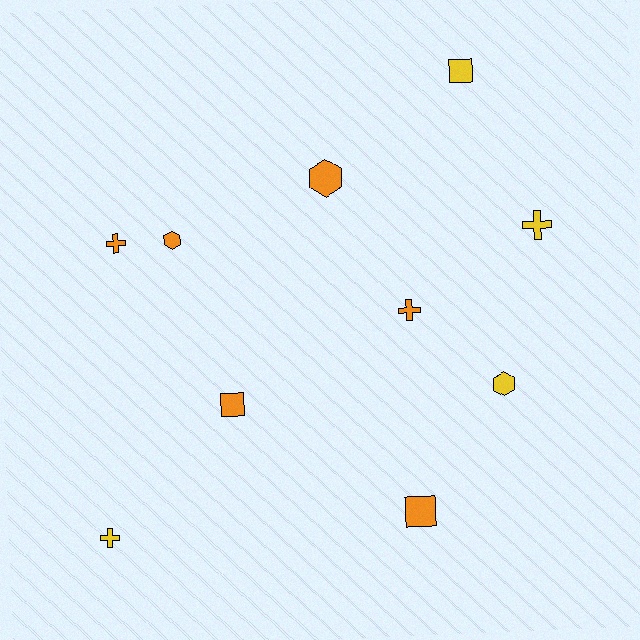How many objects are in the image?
There are 10 objects.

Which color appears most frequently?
Orange, with 6 objects.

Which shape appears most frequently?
Cross, with 4 objects.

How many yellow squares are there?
There is 1 yellow square.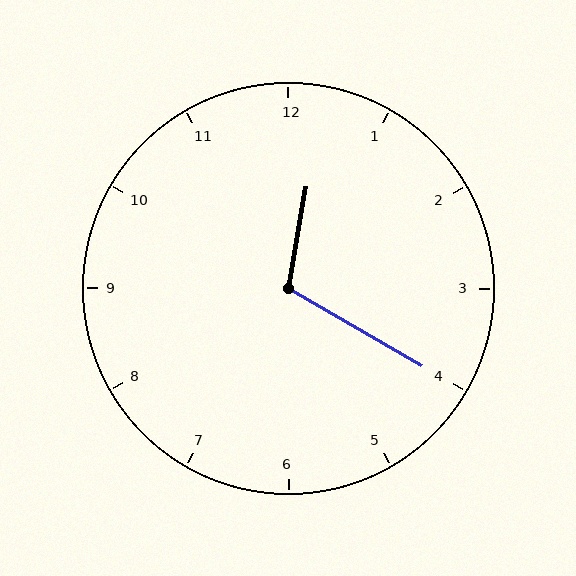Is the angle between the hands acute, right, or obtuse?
It is obtuse.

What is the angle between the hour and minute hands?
Approximately 110 degrees.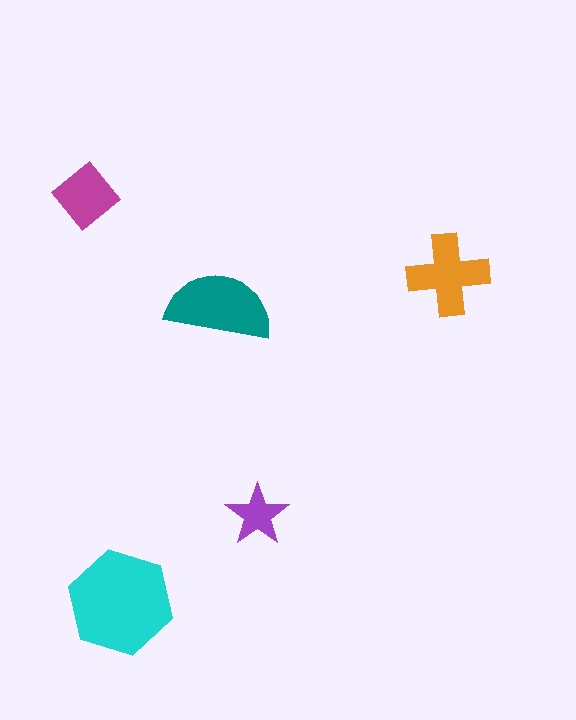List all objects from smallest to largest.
The purple star, the magenta diamond, the orange cross, the teal semicircle, the cyan hexagon.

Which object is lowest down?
The cyan hexagon is bottommost.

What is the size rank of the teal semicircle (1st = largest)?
2nd.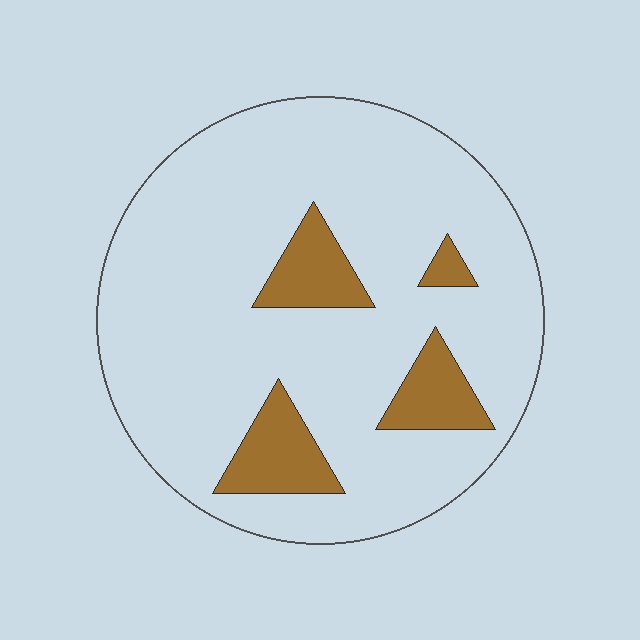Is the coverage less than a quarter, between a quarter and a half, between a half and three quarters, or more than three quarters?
Less than a quarter.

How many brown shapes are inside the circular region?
4.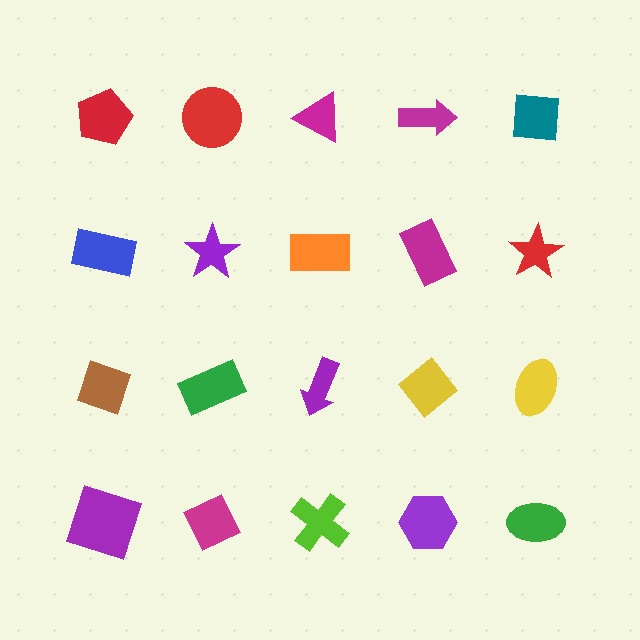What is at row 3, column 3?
A purple arrow.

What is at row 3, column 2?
A green rectangle.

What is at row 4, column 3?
A lime cross.